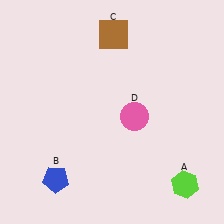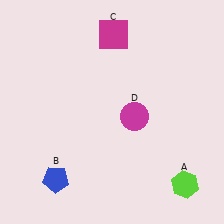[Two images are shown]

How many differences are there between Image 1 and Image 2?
There are 2 differences between the two images.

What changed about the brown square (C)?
In Image 1, C is brown. In Image 2, it changed to magenta.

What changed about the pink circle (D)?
In Image 1, D is pink. In Image 2, it changed to magenta.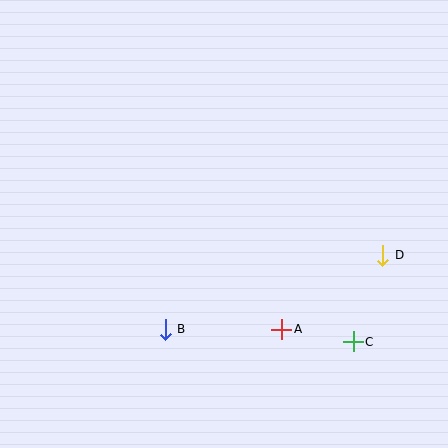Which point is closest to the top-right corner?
Point D is closest to the top-right corner.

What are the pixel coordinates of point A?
Point A is at (282, 329).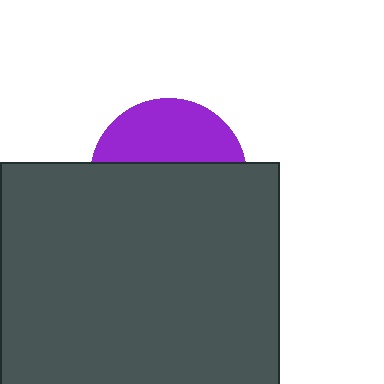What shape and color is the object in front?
The object in front is a dark gray rectangle.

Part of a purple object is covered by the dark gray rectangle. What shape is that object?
It is a circle.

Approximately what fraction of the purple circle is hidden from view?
Roughly 62% of the purple circle is hidden behind the dark gray rectangle.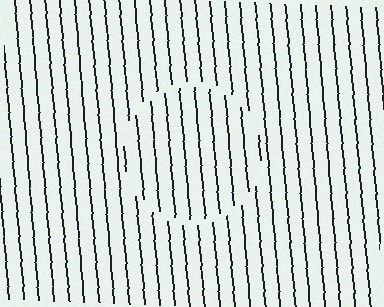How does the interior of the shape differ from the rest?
The interior of the shape contains the same grating, shifted by half a period — the contour is defined by the phase discontinuity where line-ends from the inner and outer gratings abut.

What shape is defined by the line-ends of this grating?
An illusory circle. The interior of the shape contains the same grating, shifted by half a period — the contour is defined by the phase discontinuity where line-ends from the inner and outer gratings abut.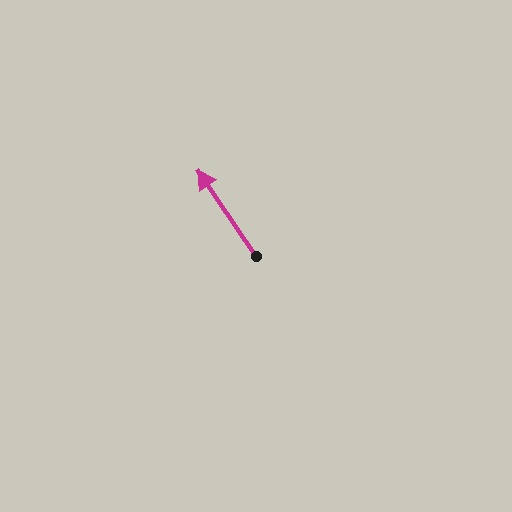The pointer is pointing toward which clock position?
Roughly 11 o'clock.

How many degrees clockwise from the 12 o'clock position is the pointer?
Approximately 326 degrees.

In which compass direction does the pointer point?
Northwest.